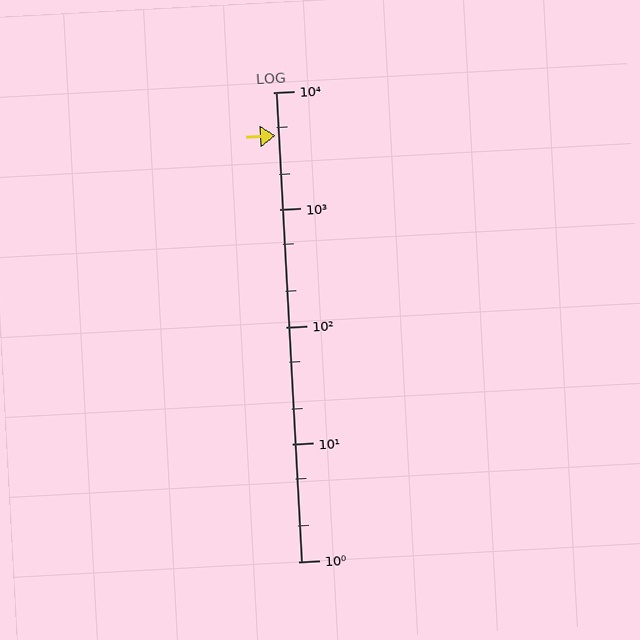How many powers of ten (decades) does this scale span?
The scale spans 4 decades, from 1 to 10000.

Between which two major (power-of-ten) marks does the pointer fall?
The pointer is between 1000 and 10000.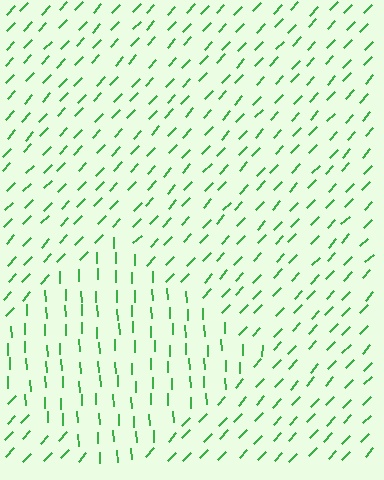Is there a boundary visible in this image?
Yes, there is a texture boundary formed by a change in line orientation.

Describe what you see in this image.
The image is filled with small green line segments. A diamond region in the image has lines oriented differently from the surrounding lines, creating a visible texture boundary.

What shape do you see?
I see a diamond.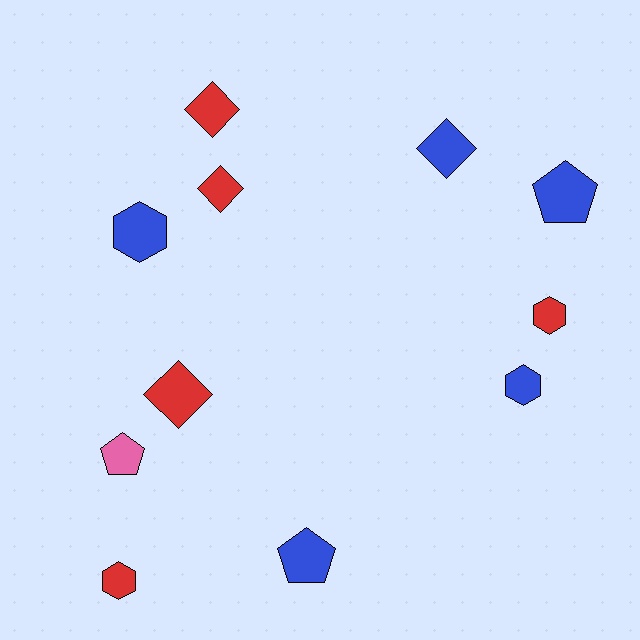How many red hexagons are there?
There are 2 red hexagons.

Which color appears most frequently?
Red, with 5 objects.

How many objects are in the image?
There are 11 objects.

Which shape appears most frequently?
Hexagon, with 4 objects.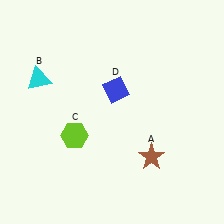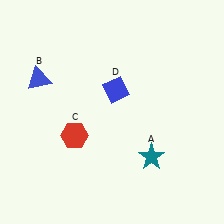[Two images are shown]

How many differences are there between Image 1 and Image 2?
There are 3 differences between the two images.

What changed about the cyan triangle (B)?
In Image 1, B is cyan. In Image 2, it changed to blue.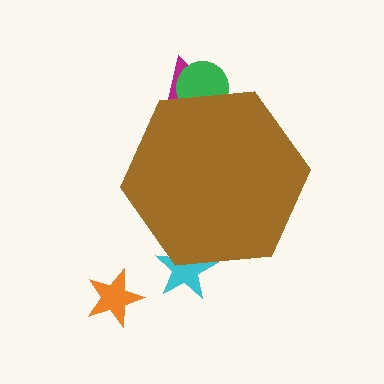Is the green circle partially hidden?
Yes, the green circle is partially hidden behind the brown hexagon.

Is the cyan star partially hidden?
Yes, the cyan star is partially hidden behind the brown hexagon.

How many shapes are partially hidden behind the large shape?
3 shapes are partially hidden.